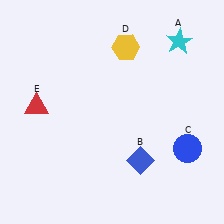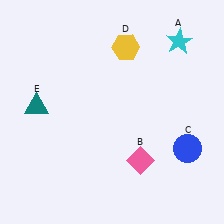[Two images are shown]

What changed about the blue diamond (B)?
In Image 1, B is blue. In Image 2, it changed to pink.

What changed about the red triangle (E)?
In Image 1, E is red. In Image 2, it changed to teal.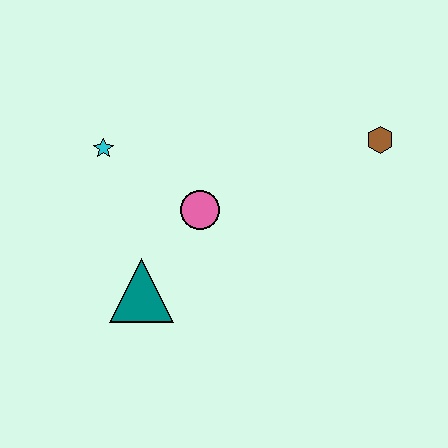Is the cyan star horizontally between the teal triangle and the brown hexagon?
No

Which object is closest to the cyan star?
The pink circle is closest to the cyan star.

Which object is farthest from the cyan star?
The brown hexagon is farthest from the cyan star.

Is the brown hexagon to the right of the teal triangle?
Yes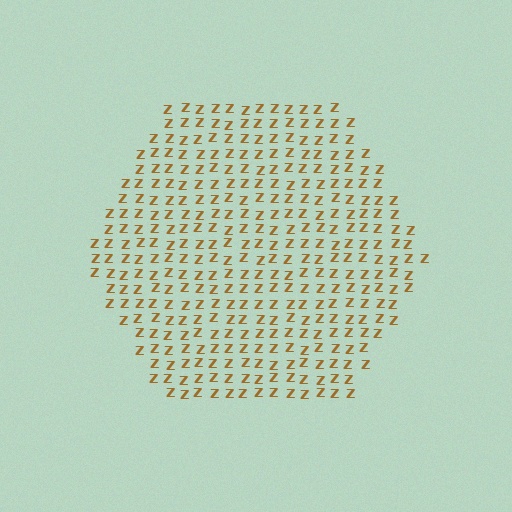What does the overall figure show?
The overall figure shows a hexagon.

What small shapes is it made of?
It is made of small letter Z's.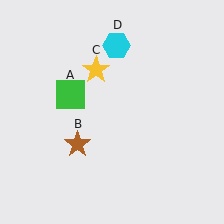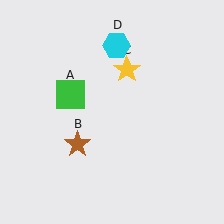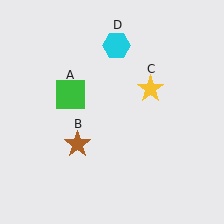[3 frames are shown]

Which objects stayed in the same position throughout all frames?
Green square (object A) and brown star (object B) and cyan hexagon (object D) remained stationary.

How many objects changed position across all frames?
1 object changed position: yellow star (object C).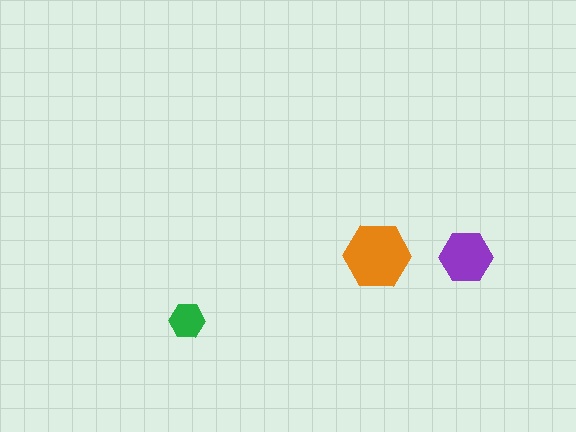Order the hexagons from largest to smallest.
the orange one, the purple one, the green one.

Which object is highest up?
The orange hexagon is topmost.